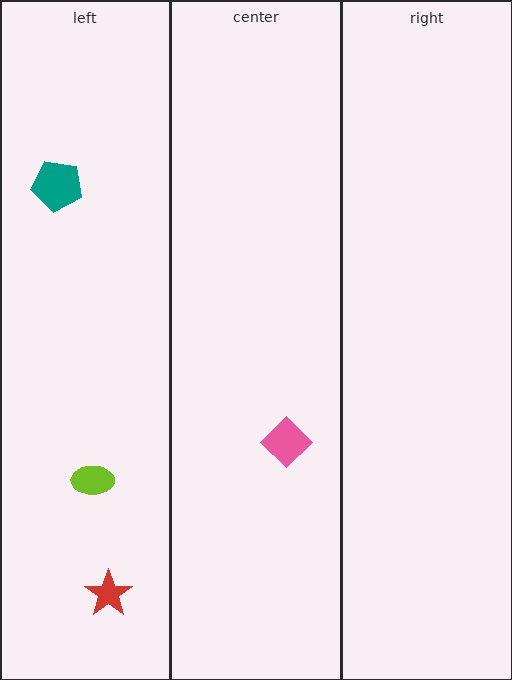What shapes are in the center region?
The pink diamond.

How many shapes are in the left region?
3.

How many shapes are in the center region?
1.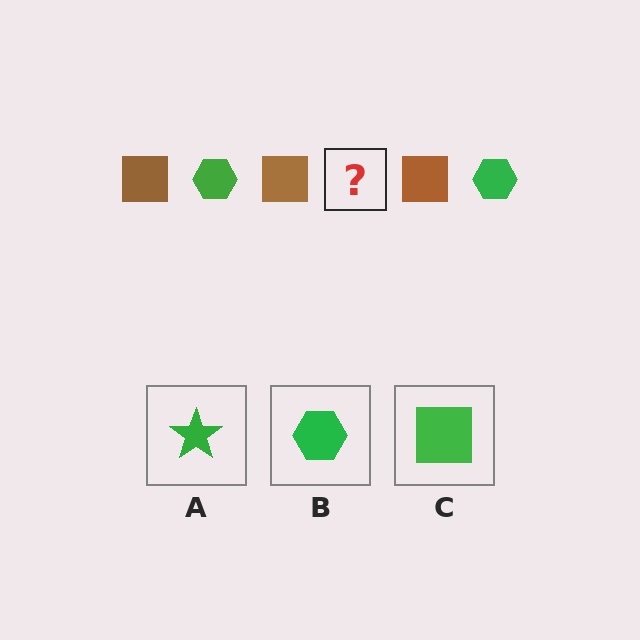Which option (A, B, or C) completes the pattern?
B.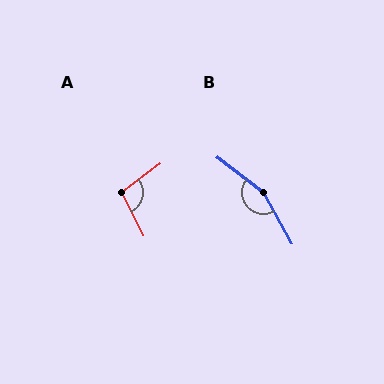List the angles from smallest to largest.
A (100°), B (156°).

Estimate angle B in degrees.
Approximately 156 degrees.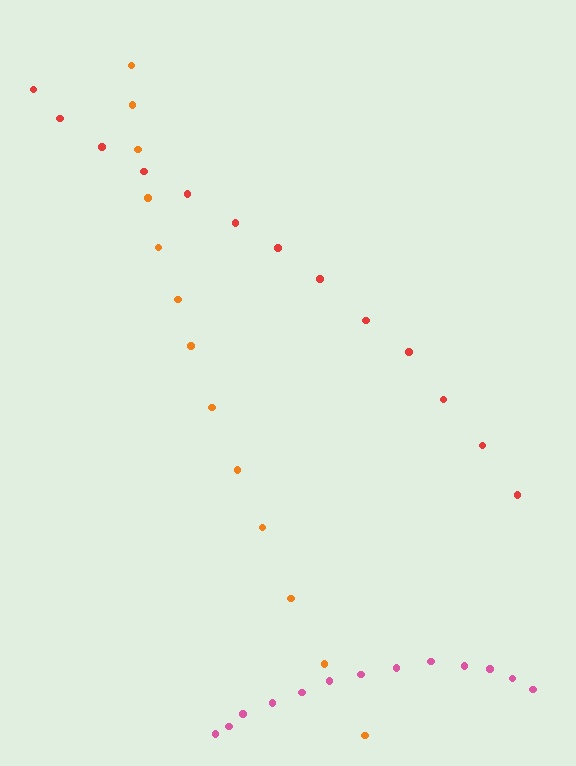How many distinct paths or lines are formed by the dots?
There are 3 distinct paths.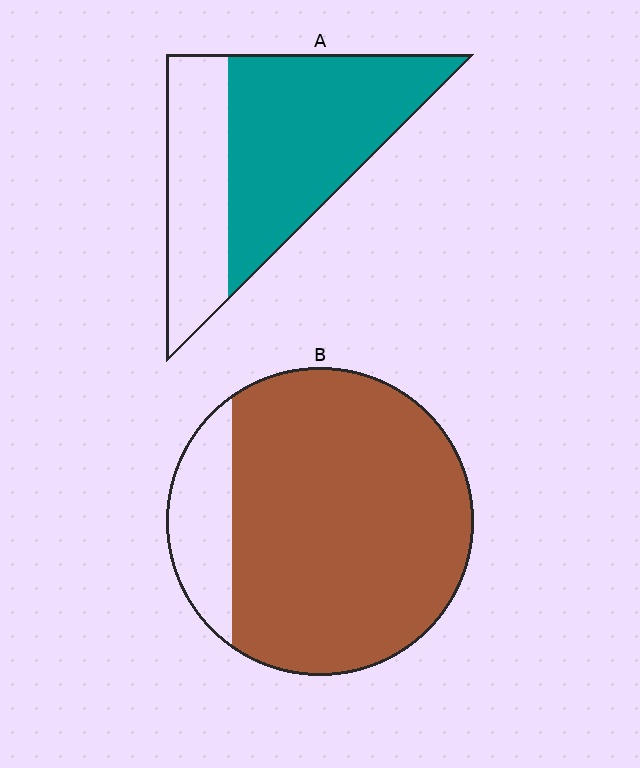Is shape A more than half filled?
Yes.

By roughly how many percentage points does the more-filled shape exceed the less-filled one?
By roughly 20 percentage points (B over A).